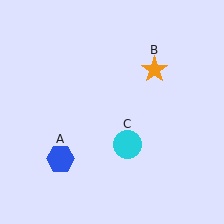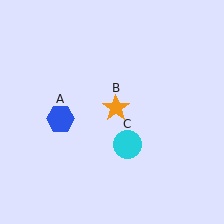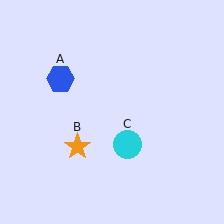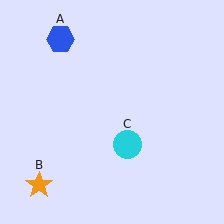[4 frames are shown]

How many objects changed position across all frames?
2 objects changed position: blue hexagon (object A), orange star (object B).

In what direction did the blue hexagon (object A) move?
The blue hexagon (object A) moved up.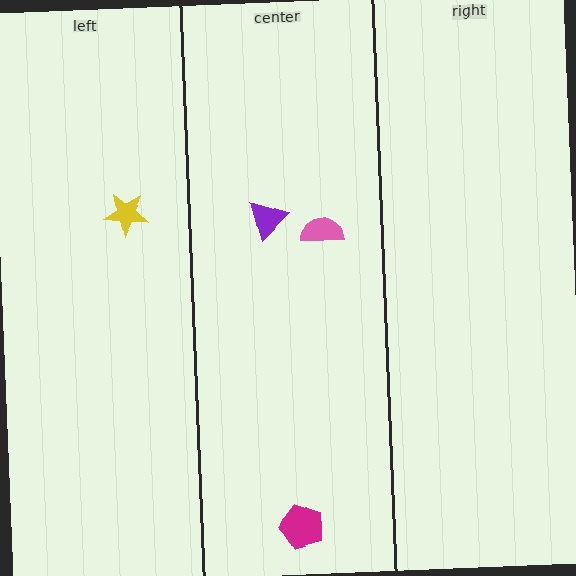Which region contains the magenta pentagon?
The center region.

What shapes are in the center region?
The magenta pentagon, the pink semicircle, the purple triangle.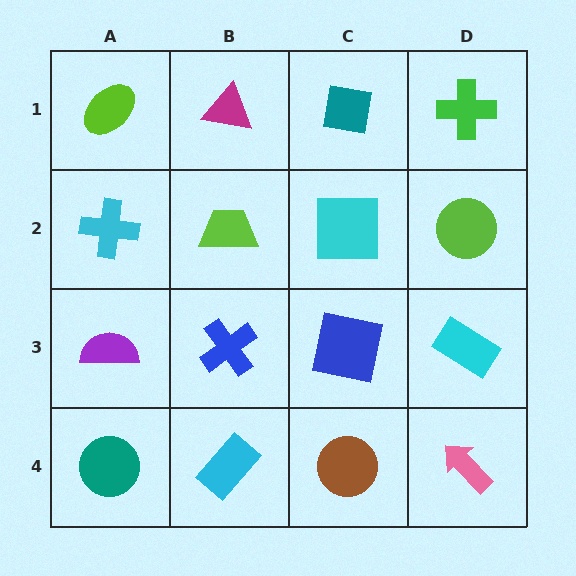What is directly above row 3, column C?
A cyan square.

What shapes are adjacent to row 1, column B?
A lime trapezoid (row 2, column B), a lime ellipse (row 1, column A), a teal square (row 1, column C).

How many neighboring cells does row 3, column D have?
3.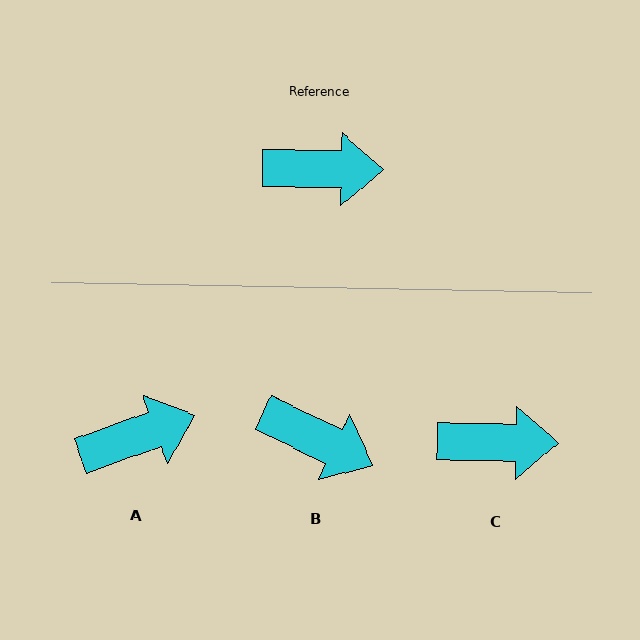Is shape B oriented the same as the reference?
No, it is off by about 25 degrees.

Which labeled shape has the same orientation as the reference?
C.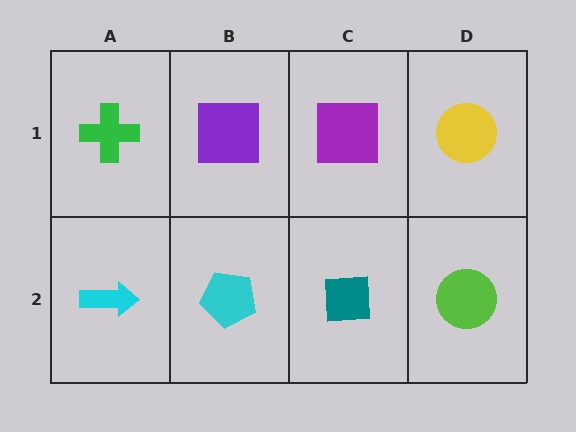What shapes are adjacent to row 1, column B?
A cyan pentagon (row 2, column B), a green cross (row 1, column A), a purple square (row 1, column C).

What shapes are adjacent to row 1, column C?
A teal square (row 2, column C), a purple square (row 1, column B), a yellow circle (row 1, column D).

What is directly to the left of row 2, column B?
A cyan arrow.